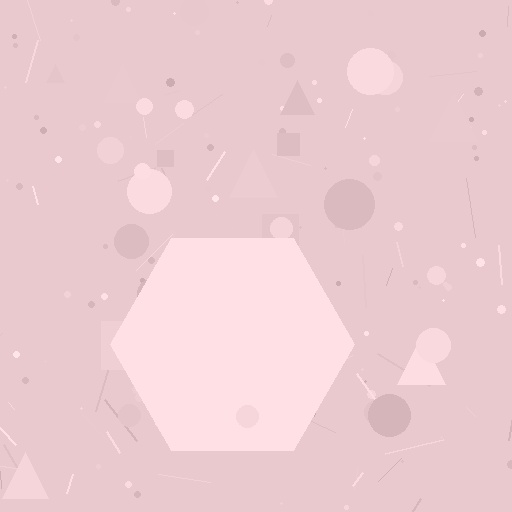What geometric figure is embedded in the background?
A hexagon is embedded in the background.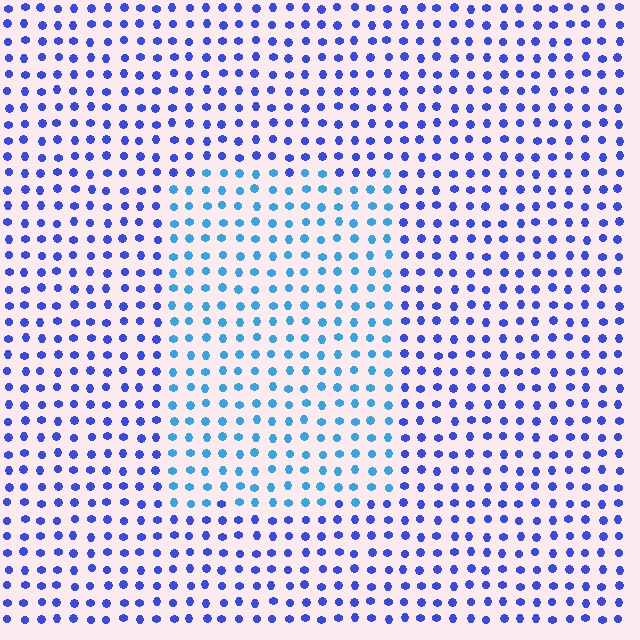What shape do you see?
I see a rectangle.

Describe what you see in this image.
The image is filled with small blue elements in a uniform arrangement. A rectangle-shaped region is visible where the elements are tinted to a slightly different hue, forming a subtle color boundary.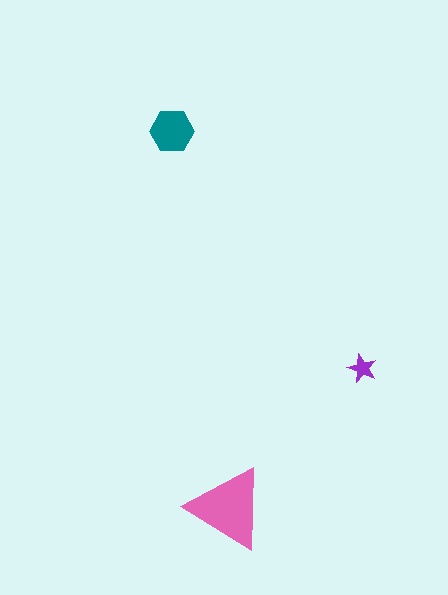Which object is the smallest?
The purple star.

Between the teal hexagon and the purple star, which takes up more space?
The teal hexagon.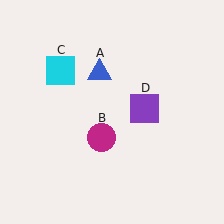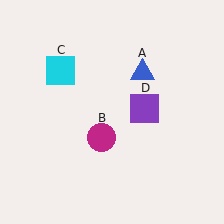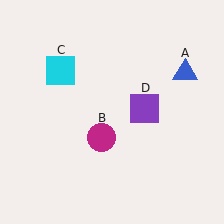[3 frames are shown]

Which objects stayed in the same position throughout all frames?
Magenta circle (object B) and cyan square (object C) and purple square (object D) remained stationary.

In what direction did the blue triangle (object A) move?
The blue triangle (object A) moved right.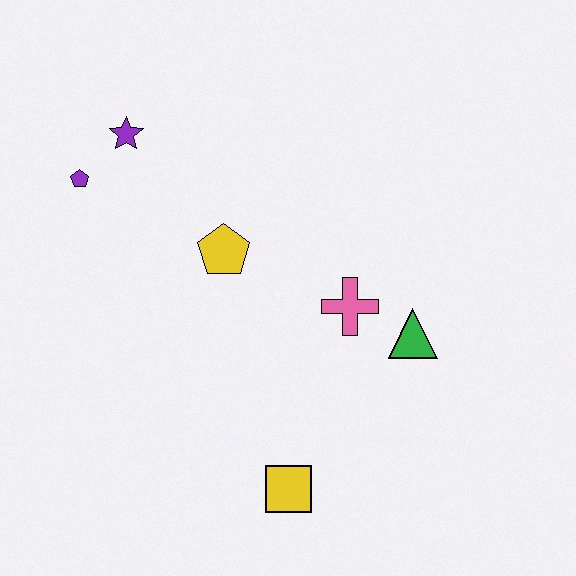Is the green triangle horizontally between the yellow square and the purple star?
No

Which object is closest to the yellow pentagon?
The pink cross is closest to the yellow pentagon.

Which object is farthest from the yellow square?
The purple star is farthest from the yellow square.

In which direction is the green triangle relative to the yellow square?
The green triangle is above the yellow square.